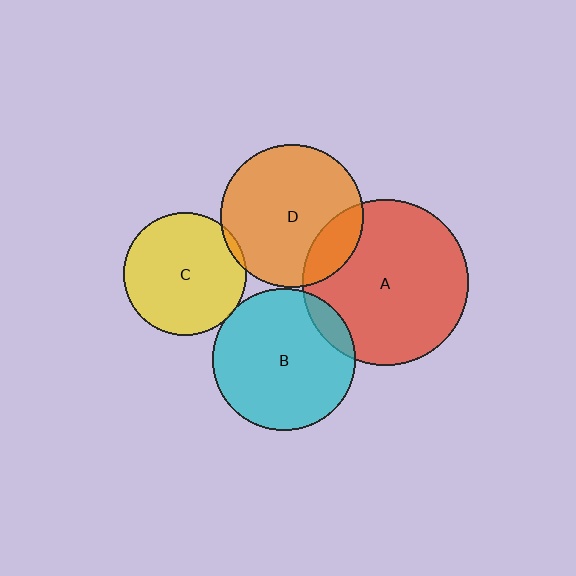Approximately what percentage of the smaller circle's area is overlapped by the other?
Approximately 5%.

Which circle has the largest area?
Circle A (red).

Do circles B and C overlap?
Yes.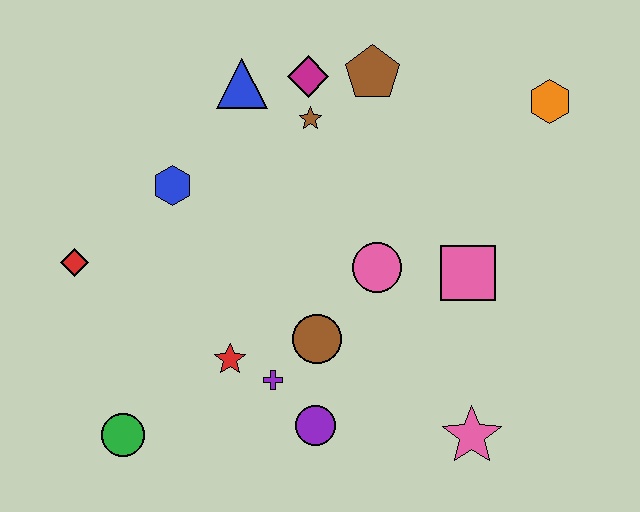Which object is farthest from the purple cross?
The orange hexagon is farthest from the purple cross.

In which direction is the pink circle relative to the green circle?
The pink circle is to the right of the green circle.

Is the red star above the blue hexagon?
No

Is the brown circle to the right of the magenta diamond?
Yes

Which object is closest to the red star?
The purple cross is closest to the red star.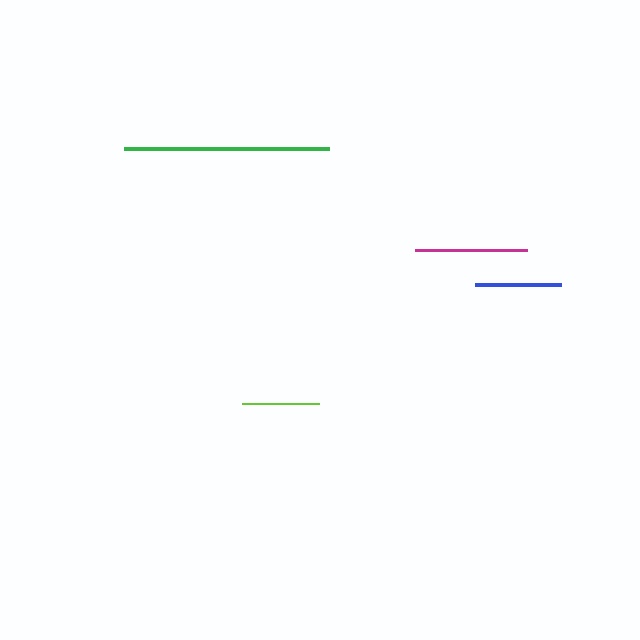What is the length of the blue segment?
The blue segment is approximately 86 pixels long.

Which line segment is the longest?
The green line is the longest at approximately 205 pixels.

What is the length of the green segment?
The green segment is approximately 205 pixels long.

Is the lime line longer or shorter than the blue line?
The blue line is longer than the lime line.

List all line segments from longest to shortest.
From longest to shortest: green, magenta, blue, lime.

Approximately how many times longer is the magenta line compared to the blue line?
The magenta line is approximately 1.3 times the length of the blue line.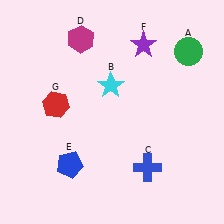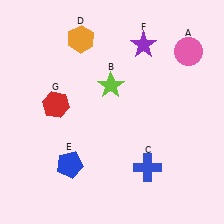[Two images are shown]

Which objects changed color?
A changed from green to pink. B changed from cyan to lime. D changed from magenta to orange.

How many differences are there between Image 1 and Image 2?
There are 3 differences between the two images.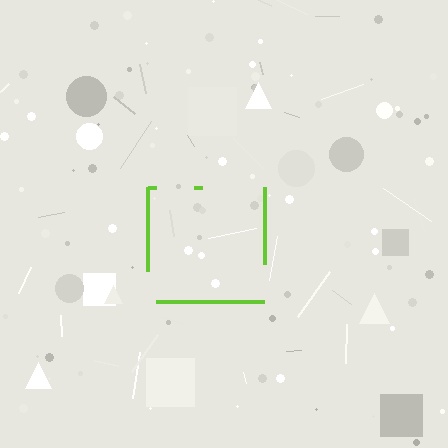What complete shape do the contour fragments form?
The contour fragments form a square.